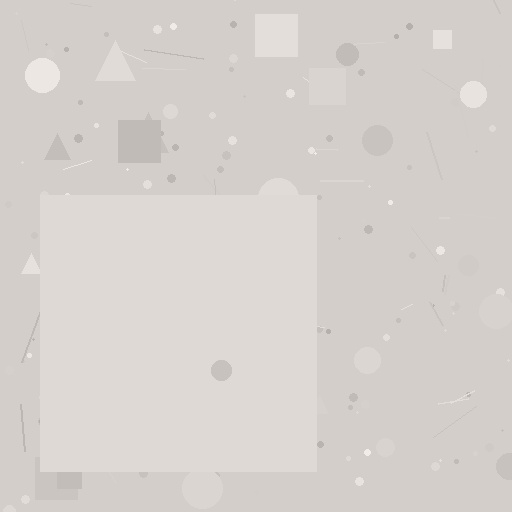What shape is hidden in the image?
A square is hidden in the image.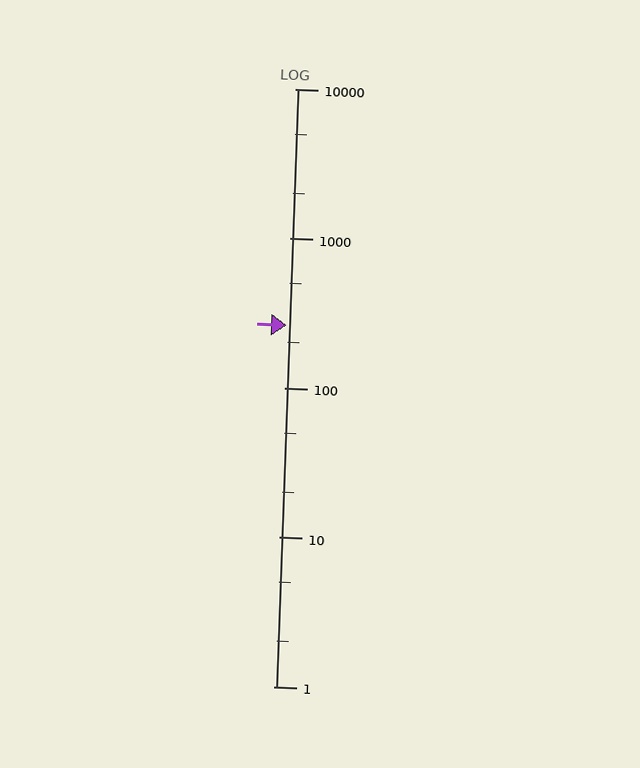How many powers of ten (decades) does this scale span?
The scale spans 4 decades, from 1 to 10000.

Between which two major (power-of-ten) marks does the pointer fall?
The pointer is between 100 and 1000.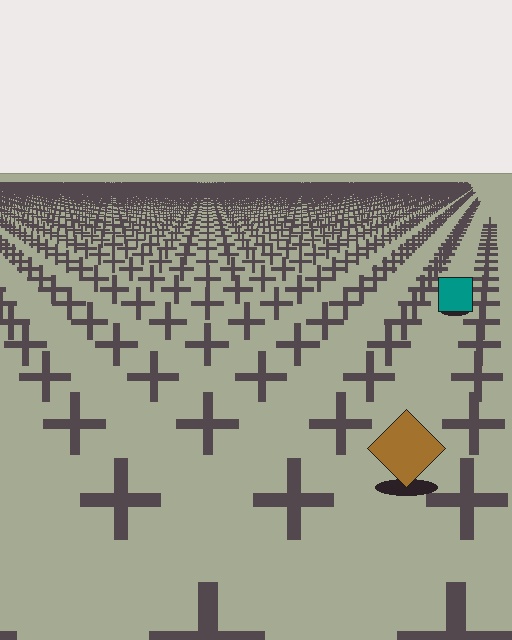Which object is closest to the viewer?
The brown diamond is closest. The texture marks near it are larger and more spread out.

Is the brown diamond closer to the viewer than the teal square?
Yes. The brown diamond is closer — you can tell from the texture gradient: the ground texture is coarser near it.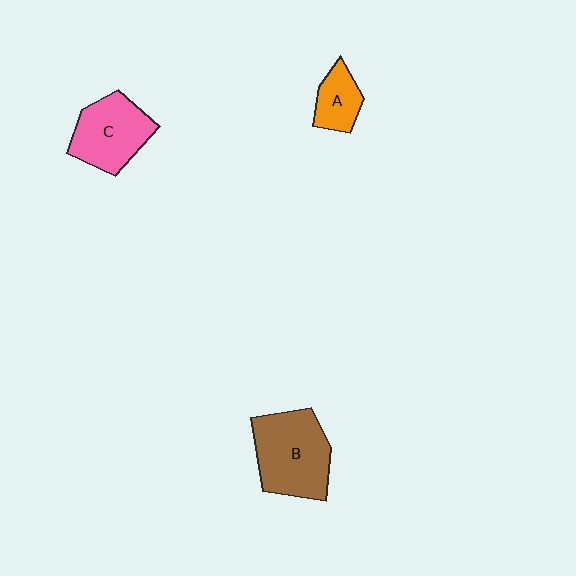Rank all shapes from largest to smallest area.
From largest to smallest: B (brown), C (pink), A (orange).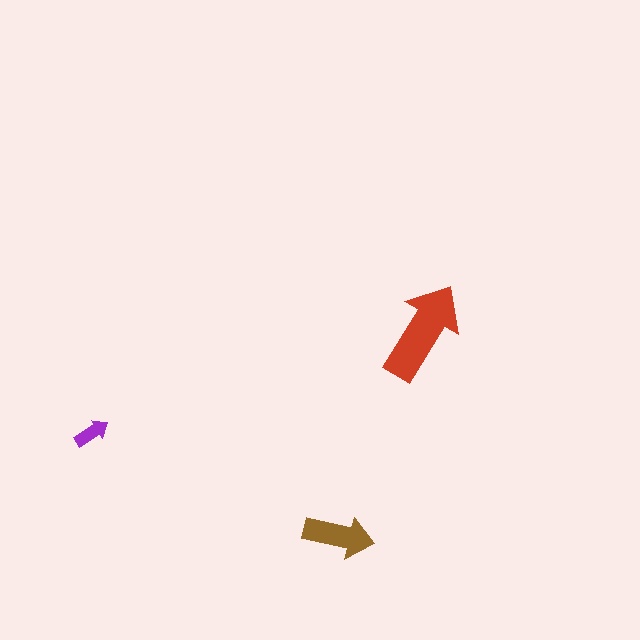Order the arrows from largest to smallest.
the red one, the brown one, the purple one.